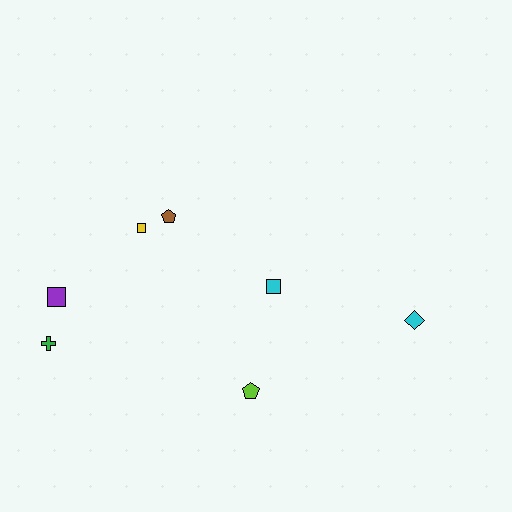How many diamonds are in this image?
There is 1 diamond.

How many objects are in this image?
There are 7 objects.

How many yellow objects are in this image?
There is 1 yellow object.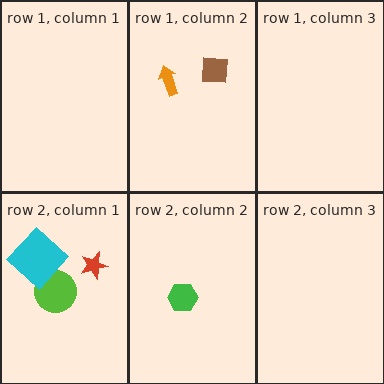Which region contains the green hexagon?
The row 2, column 2 region.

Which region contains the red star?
The row 2, column 1 region.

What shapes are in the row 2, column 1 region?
The lime circle, the cyan diamond, the red star.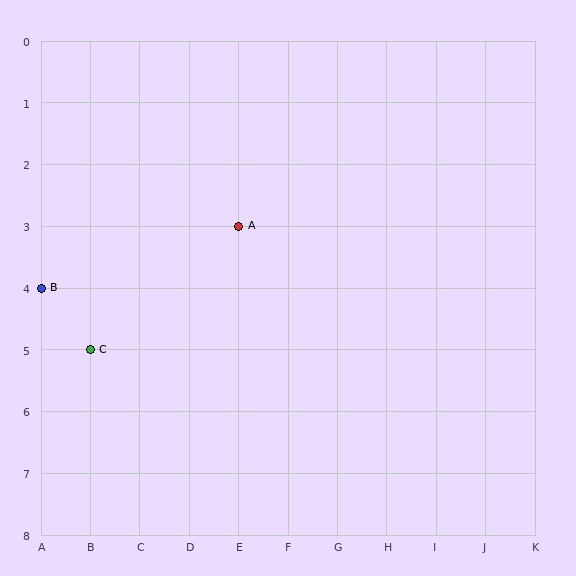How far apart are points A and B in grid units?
Points A and B are 4 columns and 1 row apart (about 4.1 grid units diagonally).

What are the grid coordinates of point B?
Point B is at grid coordinates (A, 4).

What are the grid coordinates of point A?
Point A is at grid coordinates (E, 3).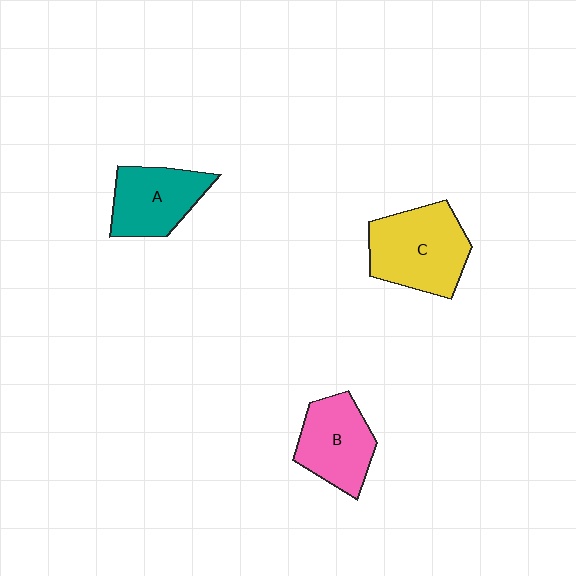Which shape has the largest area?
Shape C (yellow).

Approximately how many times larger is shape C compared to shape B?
Approximately 1.3 times.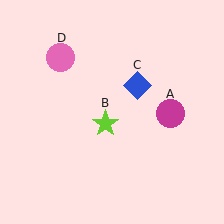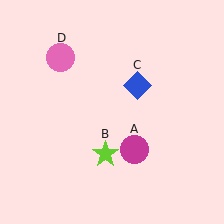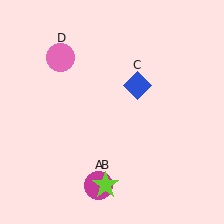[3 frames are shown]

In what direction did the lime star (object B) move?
The lime star (object B) moved down.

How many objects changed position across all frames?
2 objects changed position: magenta circle (object A), lime star (object B).